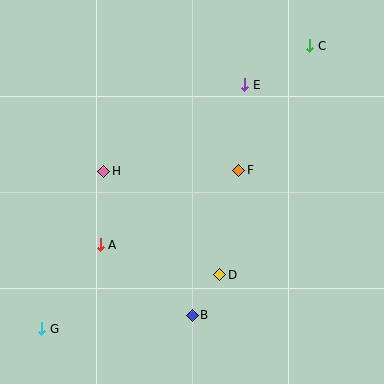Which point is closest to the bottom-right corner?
Point D is closest to the bottom-right corner.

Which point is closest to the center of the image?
Point F at (239, 170) is closest to the center.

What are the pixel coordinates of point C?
Point C is at (310, 46).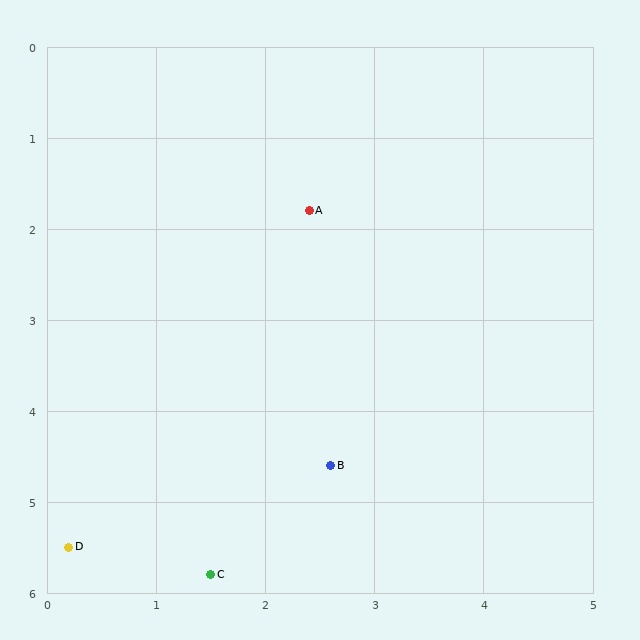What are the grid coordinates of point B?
Point B is at approximately (2.6, 4.6).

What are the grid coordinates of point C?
Point C is at approximately (1.5, 5.8).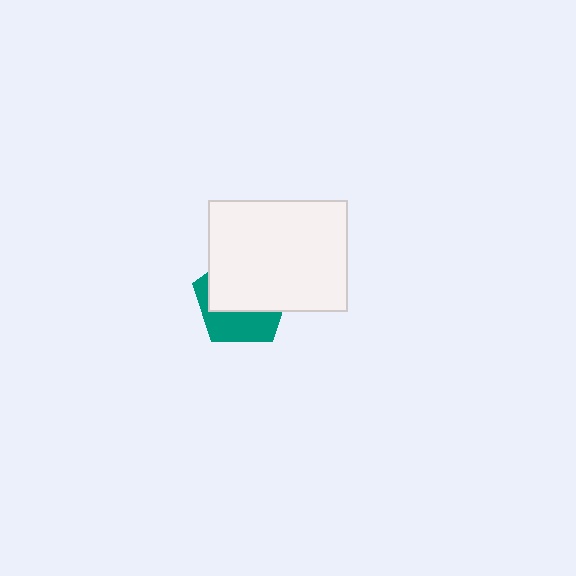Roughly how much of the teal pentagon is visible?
A small part of it is visible (roughly 39%).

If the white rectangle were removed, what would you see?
You would see the complete teal pentagon.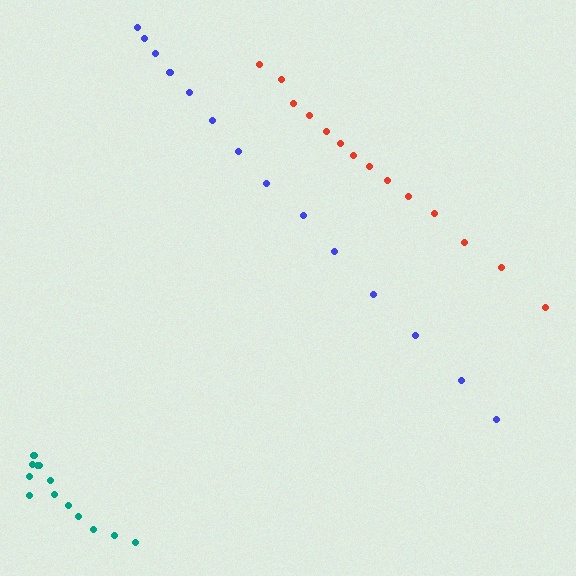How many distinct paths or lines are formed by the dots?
There are 3 distinct paths.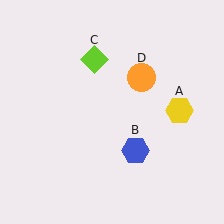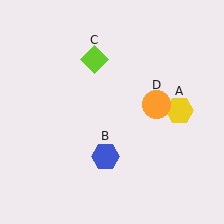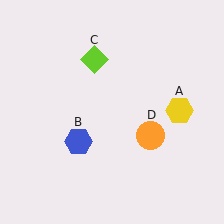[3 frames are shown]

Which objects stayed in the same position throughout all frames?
Yellow hexagon (object A) and lime diamond (object C) remained stationary.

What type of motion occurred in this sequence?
The blue hexagon (object B), orange circle (object D) rotated clockwise around the center of the scene.